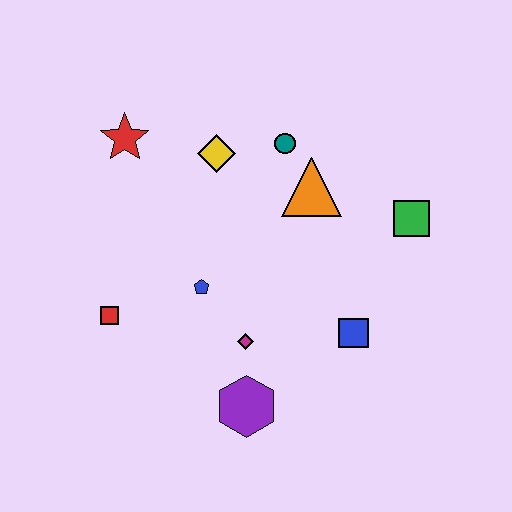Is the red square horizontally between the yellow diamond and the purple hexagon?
No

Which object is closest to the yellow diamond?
The teal circle is closest to the yellow diamond.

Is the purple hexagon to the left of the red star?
No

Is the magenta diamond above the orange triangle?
No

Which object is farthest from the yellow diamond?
The purple hexagon is farthest from the yellow diamond.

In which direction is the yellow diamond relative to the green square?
The yellow diamond is to the left of the green square.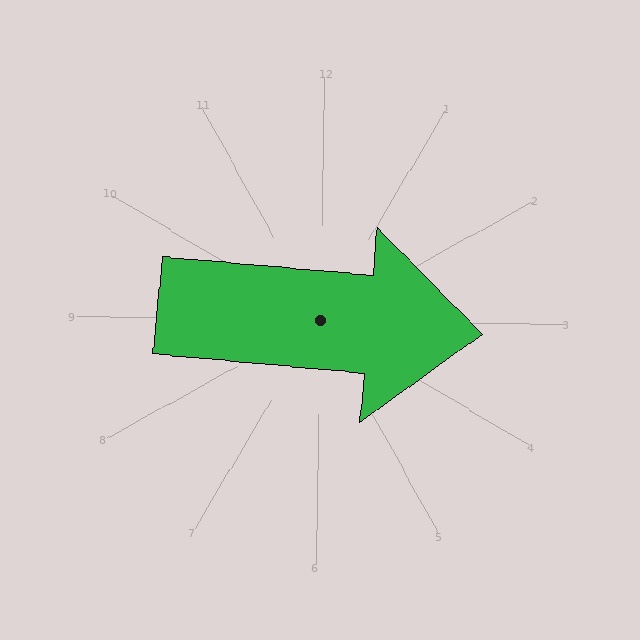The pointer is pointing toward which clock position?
Roughly 3 o'clock.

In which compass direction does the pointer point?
East.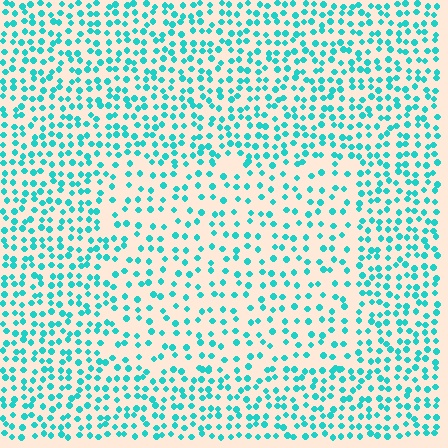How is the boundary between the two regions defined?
The boundary is defined by a change in element density (approximately 1.7x ratio). All elements are the same color, size, and shape.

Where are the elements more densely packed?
The elements are more densely packed outside the rectangle boundary.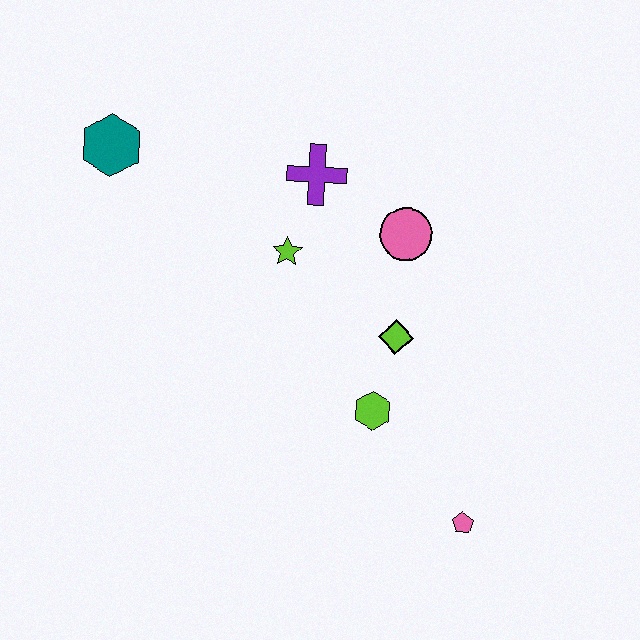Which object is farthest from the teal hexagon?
The pink pentagon is farthest from the teal hexagon.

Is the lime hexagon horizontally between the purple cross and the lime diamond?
Yes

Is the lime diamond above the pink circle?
No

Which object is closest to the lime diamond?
The lime hexagon is closest to the lime diamond.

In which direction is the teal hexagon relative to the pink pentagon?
The teal hexagon is to the left of the pink pentagon.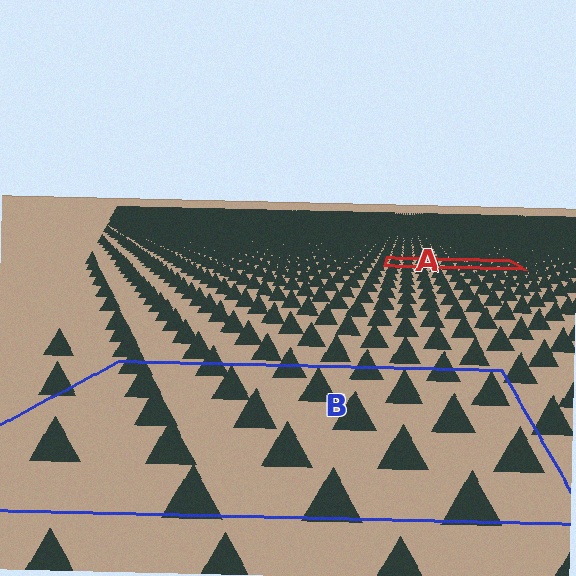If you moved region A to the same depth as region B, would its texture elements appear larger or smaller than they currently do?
They would appear larger. At a closer depth, the same texture elements are projected at a bigger on-screen size.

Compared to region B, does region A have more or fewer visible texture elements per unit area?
Region A has more texture elements per unit area — they are packed more densely because it is farther away.